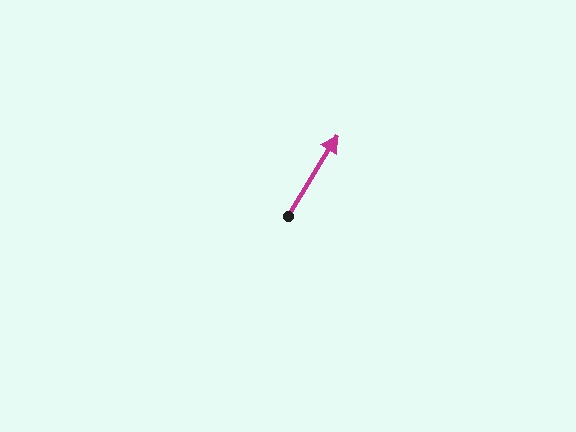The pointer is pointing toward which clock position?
Roughly 1 o'clock.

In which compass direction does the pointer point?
Northeast.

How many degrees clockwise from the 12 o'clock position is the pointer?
Approximately 31 degrees.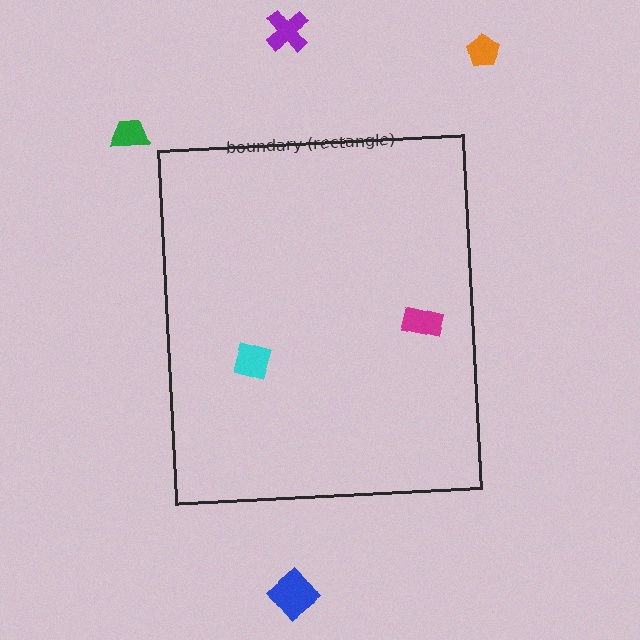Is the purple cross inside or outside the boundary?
Outside.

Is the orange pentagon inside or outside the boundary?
Outside.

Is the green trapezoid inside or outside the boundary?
Outside.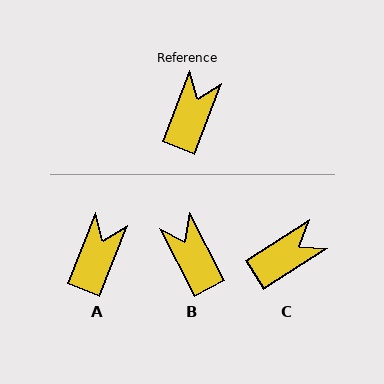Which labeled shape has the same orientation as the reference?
A.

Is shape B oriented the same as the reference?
No, it is off by about 49 degrees.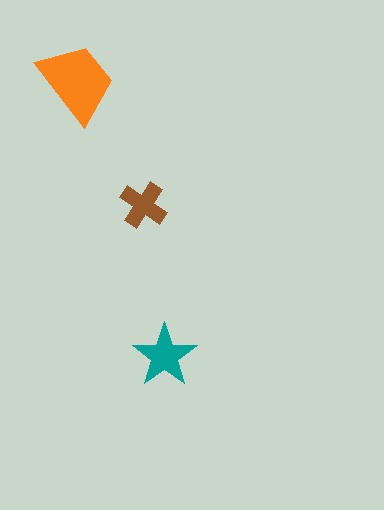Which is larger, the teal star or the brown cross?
The teal star.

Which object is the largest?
The orange trapezoid.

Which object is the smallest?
The brown cross.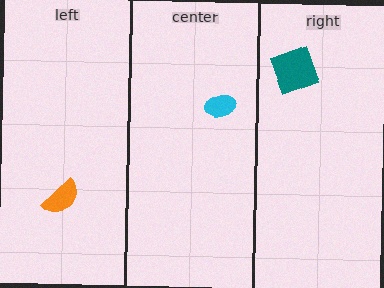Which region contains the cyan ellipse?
The center region.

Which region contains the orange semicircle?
The left region.